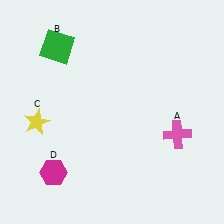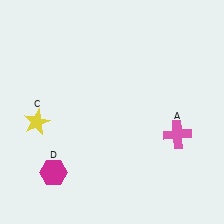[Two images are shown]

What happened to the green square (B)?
The green square (B) was removed in Image 2. It was in the top-left area of Image 1.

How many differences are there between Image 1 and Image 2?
There is 1 difference between the two images.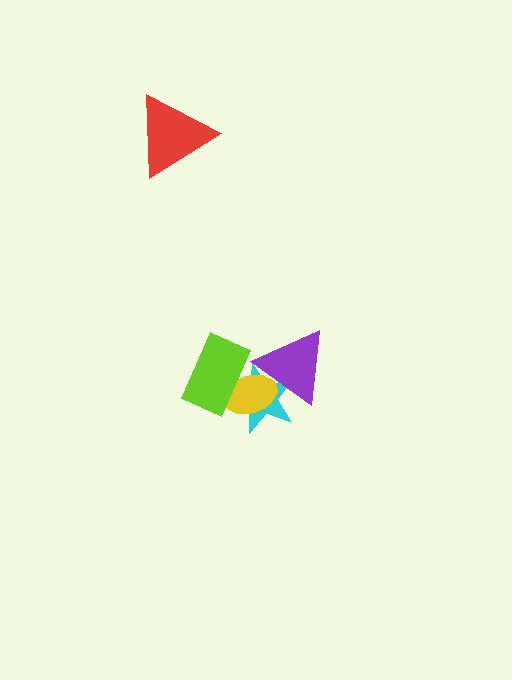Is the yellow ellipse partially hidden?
Yes, it is partially covered by another shape.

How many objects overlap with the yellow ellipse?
3 objects overlap with the yellow ellipse.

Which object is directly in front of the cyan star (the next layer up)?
The purple triangle is directly in front of the cyan star.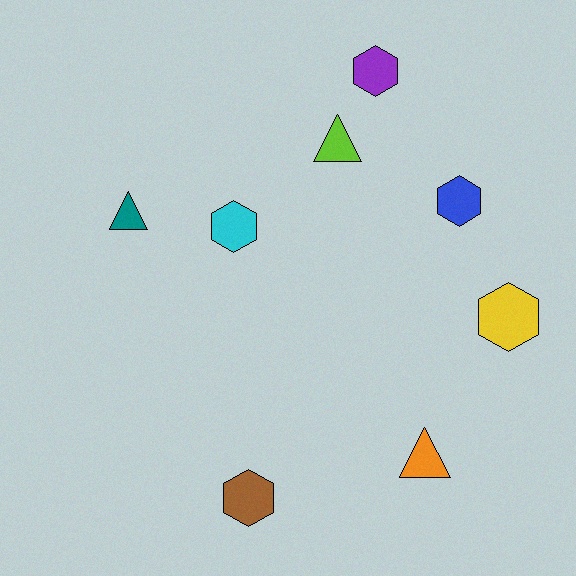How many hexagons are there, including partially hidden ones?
There are 5 hexagons.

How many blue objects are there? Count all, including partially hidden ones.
There is 1 blue object.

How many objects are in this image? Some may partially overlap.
There are 8 objects.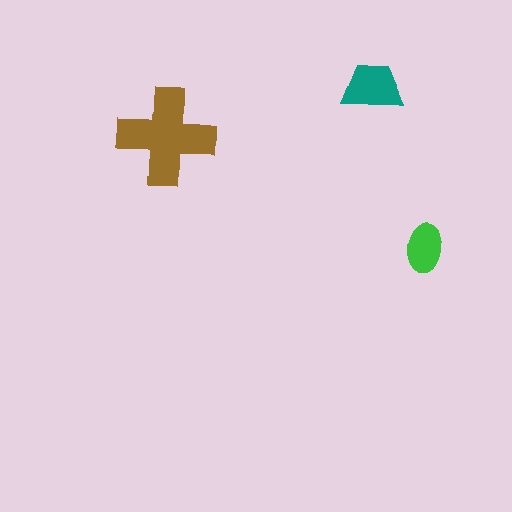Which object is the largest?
The brown cross.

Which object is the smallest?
The green ellipse.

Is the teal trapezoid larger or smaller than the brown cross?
Smaller.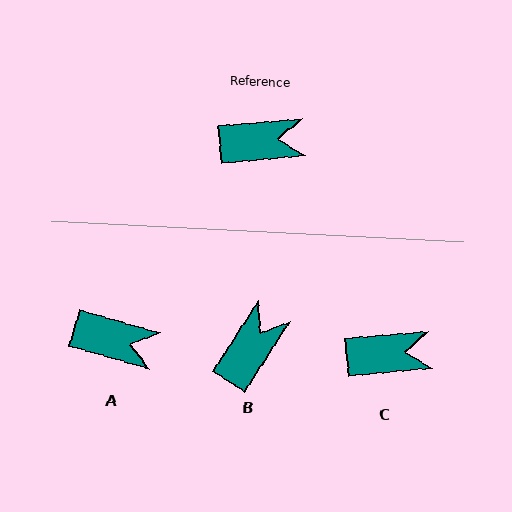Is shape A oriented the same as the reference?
No, it is off by about 21 degrees.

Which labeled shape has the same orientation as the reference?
C.